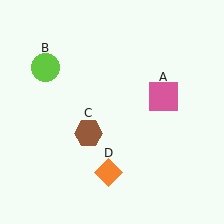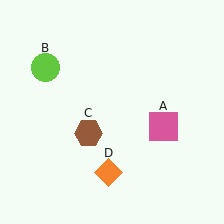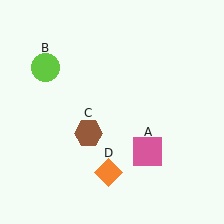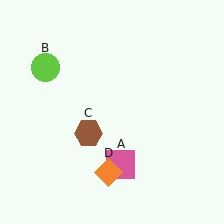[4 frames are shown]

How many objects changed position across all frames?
1 object changed position: pink square (object A).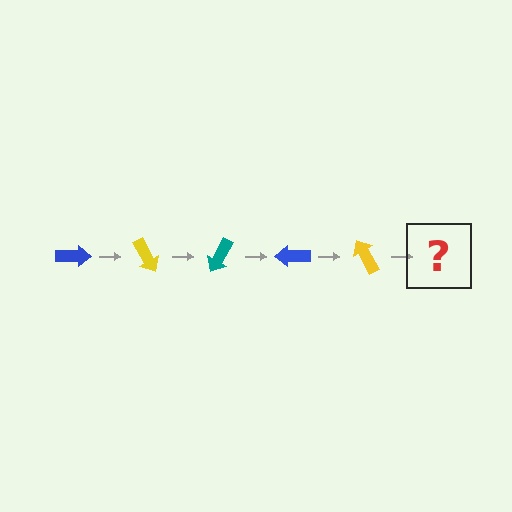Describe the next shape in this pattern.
It should be a teal arrow, rotated 300 degrees from the start.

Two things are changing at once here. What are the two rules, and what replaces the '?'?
The two rules are that it rotates 60 degrees each step and the color cycles through blue, yellow, and teal. The '?' should be a teal arrow, rotated 300 degrees from the start.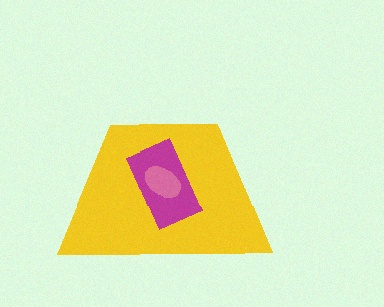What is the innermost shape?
The pink ellipse.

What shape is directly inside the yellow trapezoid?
The magenta rectangle.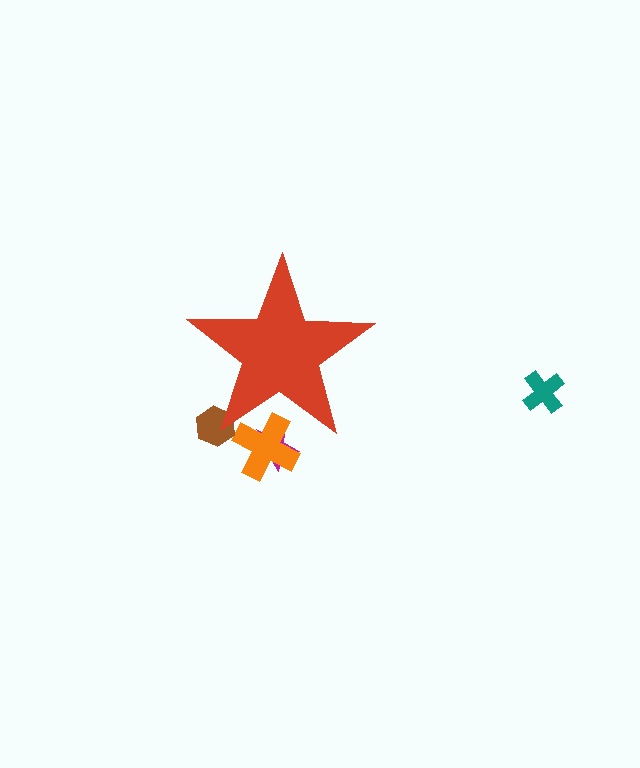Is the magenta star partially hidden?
Yes, the magenta star is partially hidden behind the red star.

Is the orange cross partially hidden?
Yes, the orange cross is partially hidden behind the red star.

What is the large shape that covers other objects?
A red star.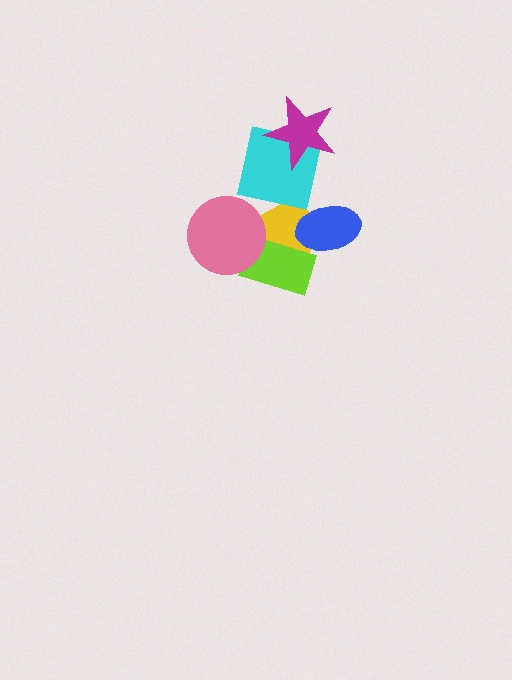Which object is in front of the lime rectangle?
The pink circle is in front of the lime rectangle.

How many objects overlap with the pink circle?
2 objects overlap with the pink circle.